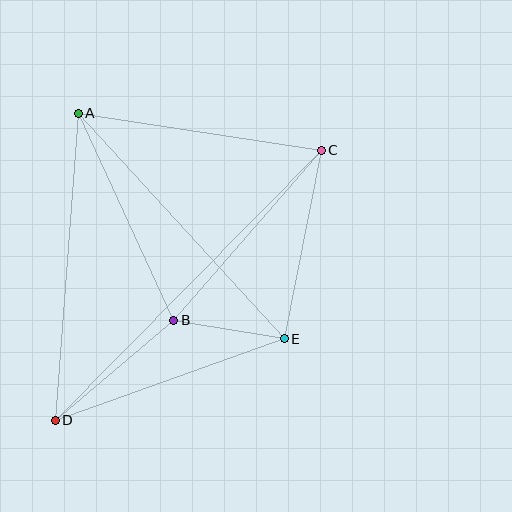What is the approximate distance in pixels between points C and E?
The distance between C and E is approximately 192 pixels.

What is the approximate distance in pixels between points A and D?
The distance between A and D is approximately 308 pixels.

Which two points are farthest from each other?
Points C and D are farthest from each other.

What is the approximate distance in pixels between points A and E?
The distance between A and E is approximately 305 pixels.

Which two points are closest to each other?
Points B and E are closest to each other.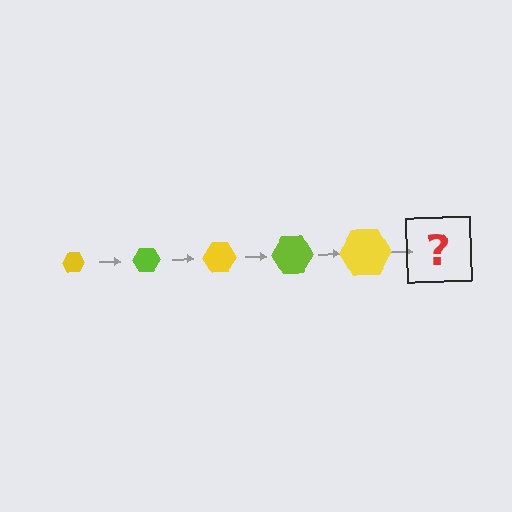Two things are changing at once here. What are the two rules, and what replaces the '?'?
The two rules are that the hexagon grows larger each step and the color cycles through yellow and lime. The '?' should be a lime hexagon, larger than the previous one.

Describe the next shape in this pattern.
It should be a lime hexagon, larger than the previous one.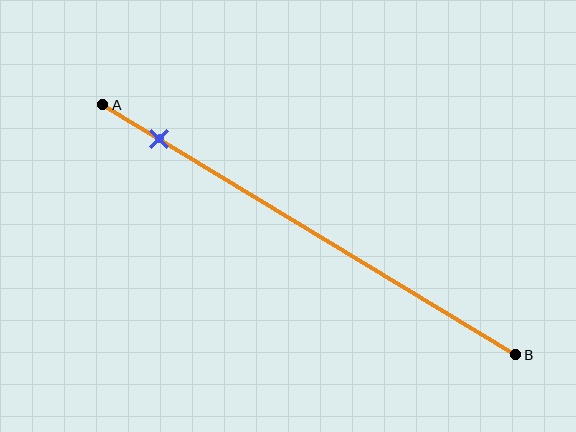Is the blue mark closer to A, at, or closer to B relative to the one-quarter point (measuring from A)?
The blue mark is closer to point A than the one-quarter point of segment AB.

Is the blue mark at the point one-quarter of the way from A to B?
No, the mark is at about 15% from A, not at the 25% one-quarter point.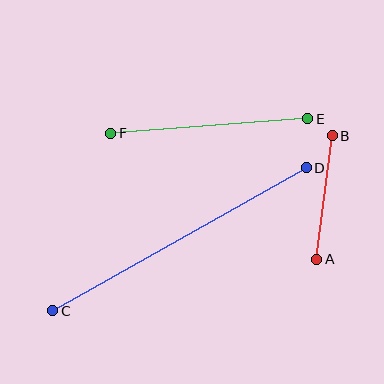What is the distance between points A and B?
The distance is approximately 125 pixels.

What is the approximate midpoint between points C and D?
The midpoint is at approximately (179, 239) pixels.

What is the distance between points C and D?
The distance is approximately 291 pixels.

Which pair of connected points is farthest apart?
Points C and D are farthest apart.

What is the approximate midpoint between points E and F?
The midpoint is at approximately (209, 126) pixels.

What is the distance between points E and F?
The distance is approximately 198 pixels.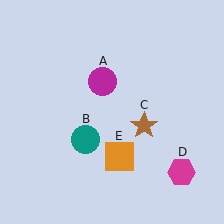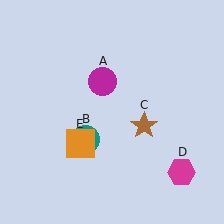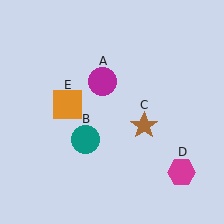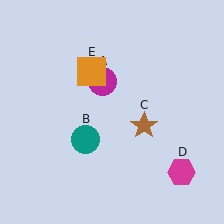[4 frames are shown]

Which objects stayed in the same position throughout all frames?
Magenta circle (object A) and teal circle (object B) and brown star (object C) and magenta hexagon (object D) remained stationary.